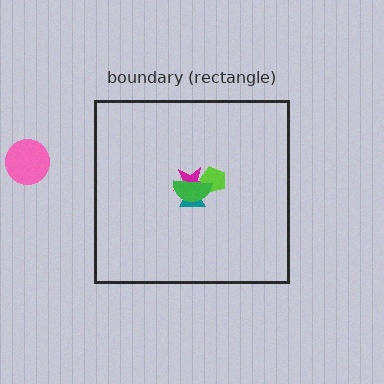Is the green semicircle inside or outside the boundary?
Inside.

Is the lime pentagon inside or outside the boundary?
Inside.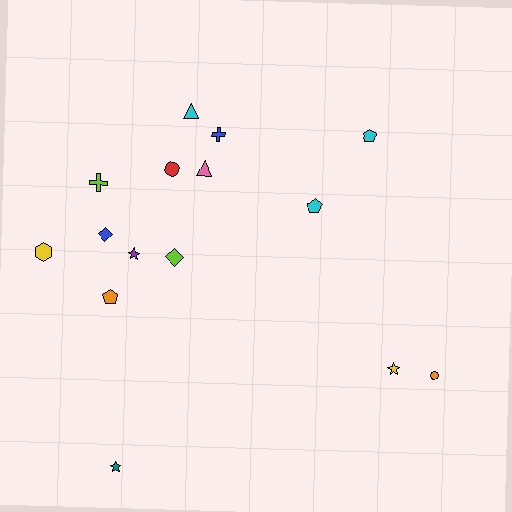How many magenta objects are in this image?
There are no magenta objects.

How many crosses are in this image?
There are 2 crosses.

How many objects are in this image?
There are 15 objects.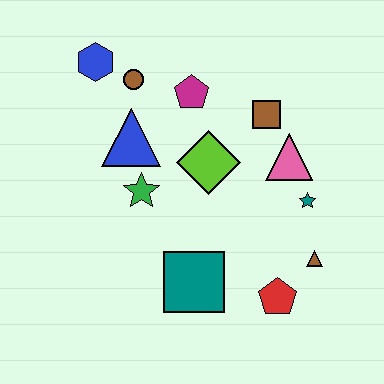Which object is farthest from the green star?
The brown triangle is farthest from the green star.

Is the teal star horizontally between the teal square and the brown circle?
No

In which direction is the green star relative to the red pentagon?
The green star is to the left of the red pentagon.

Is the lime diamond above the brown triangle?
Yes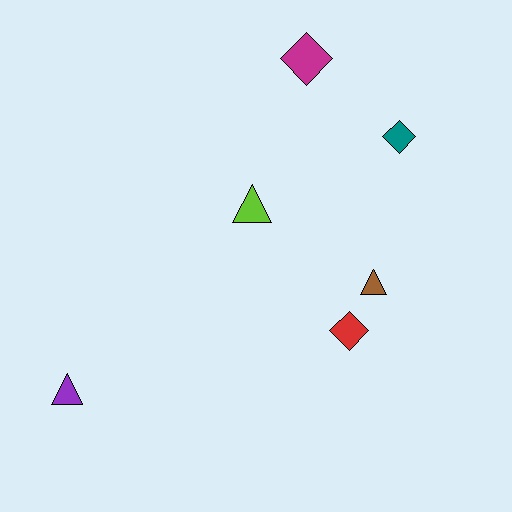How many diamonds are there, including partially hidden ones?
There are 3 diamonds.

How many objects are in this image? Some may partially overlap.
There are 6 objects.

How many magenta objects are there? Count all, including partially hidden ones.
There is 1 magenta object.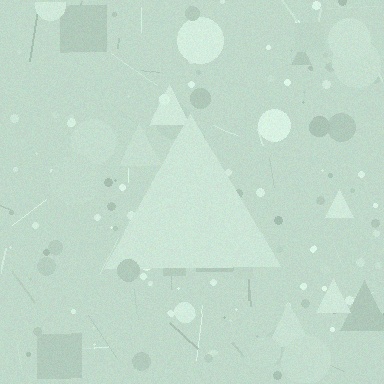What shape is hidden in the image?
A triangle is hidden in the image.